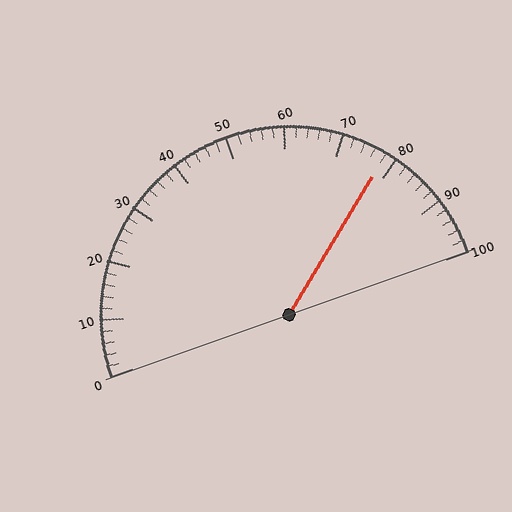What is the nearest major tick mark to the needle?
The nearest major tick mark is 80.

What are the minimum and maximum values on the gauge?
The gauge ranges from 0 to 100.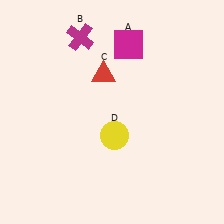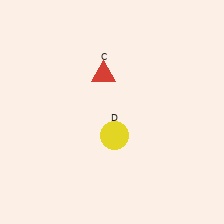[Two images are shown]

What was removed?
The magenta square (A), the magenta cross (B) were removed in Image 2.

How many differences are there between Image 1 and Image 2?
There are 2 differences between the two images.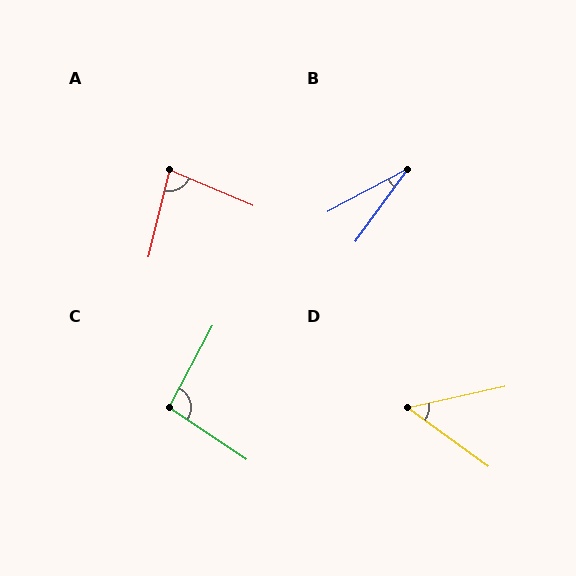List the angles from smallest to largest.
B (26°), D (49°), A (81°), C (96°).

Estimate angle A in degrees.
Approximately 81 degrees.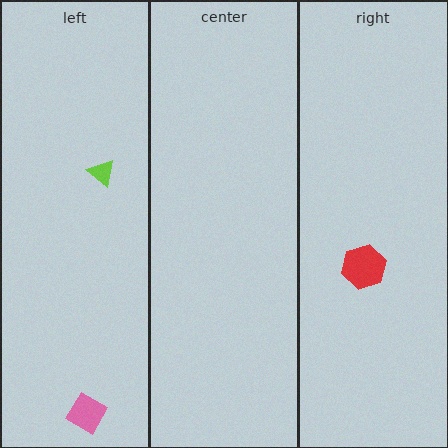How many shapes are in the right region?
1.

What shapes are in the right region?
The red hexagon.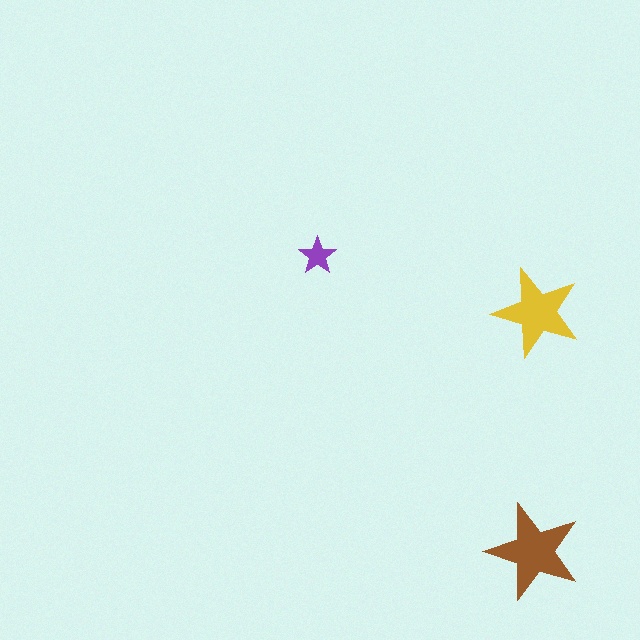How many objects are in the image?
There are 3 objects in the image.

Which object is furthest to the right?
The yellow star is rightmost.